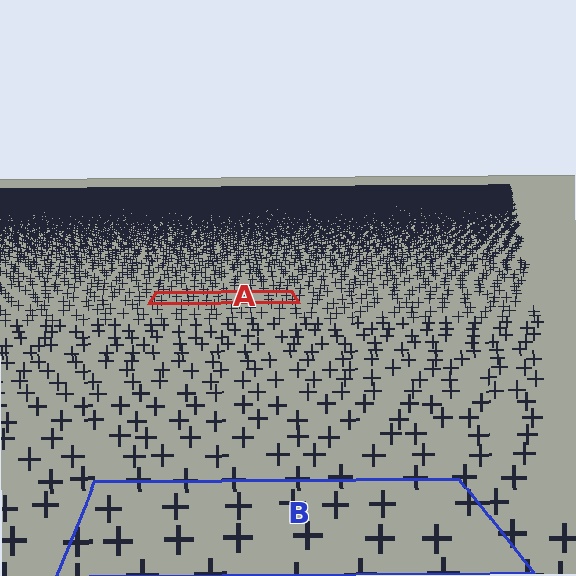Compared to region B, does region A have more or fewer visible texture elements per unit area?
Region A has more texture elements per unit area — they are packed more densely because it is farther away.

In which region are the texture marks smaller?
The texture marks are smaller in region A, because it is farther away.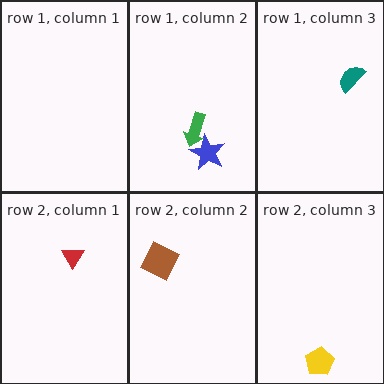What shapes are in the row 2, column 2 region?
The brown square.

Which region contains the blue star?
The row 1, column 2 region.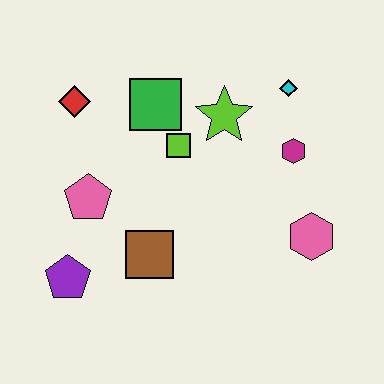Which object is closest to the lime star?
The lime square is closest to the lime star.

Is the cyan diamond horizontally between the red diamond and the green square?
No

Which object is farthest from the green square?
The pink hexagon is farthest from the green square.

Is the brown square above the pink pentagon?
No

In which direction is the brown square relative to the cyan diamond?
The brown square is below the cyan diamond.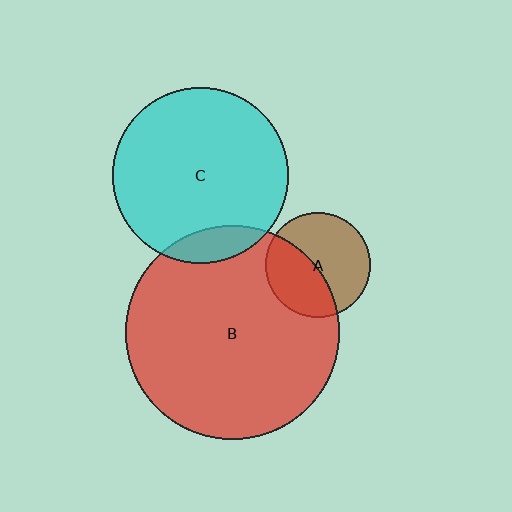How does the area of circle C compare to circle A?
Approximately 2.8 times.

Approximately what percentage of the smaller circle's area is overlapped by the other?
Approximately 40%.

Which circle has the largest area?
Circle B (red).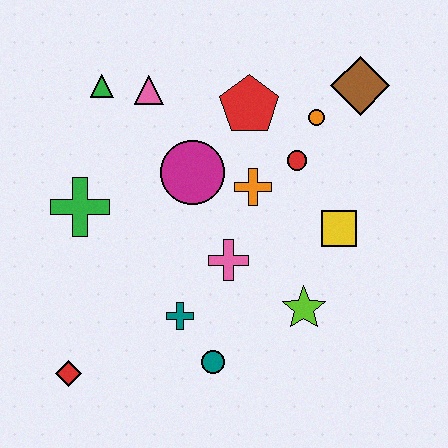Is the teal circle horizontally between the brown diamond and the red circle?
No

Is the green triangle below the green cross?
No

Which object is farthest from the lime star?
The green triangle is farthest from the lime star.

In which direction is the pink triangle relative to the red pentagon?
The pink triangle is to the left of the red pentagon.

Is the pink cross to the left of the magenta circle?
No